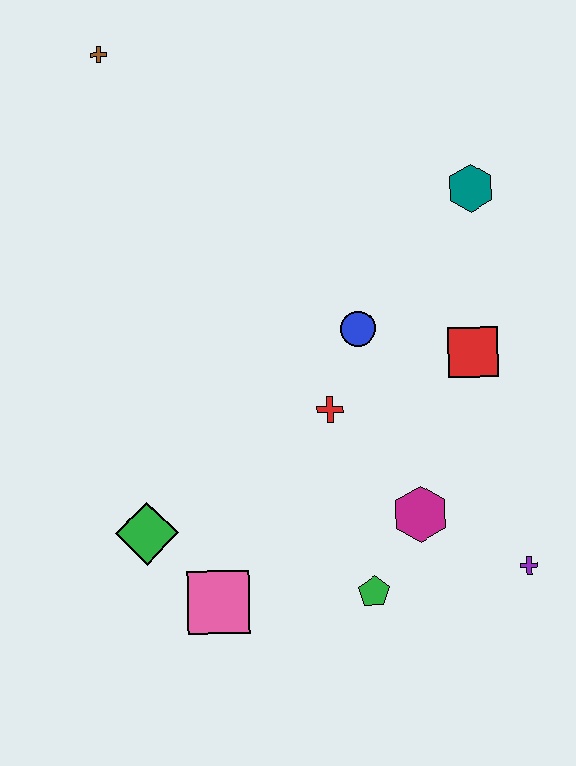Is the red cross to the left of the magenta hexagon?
Yes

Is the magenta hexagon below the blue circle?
Yes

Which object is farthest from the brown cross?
The purple cross is farthest from the brown cross.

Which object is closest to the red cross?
The blue circle is closest to the red cross.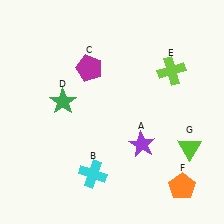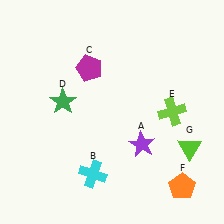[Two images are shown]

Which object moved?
The lime cross (E) moved down.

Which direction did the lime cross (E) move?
The lime cross (E) moved down.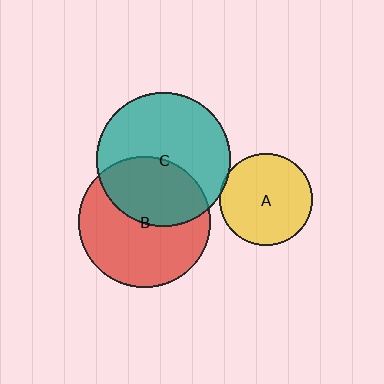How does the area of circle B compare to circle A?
Approximately 2.0 times.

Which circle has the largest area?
Circle C (teal).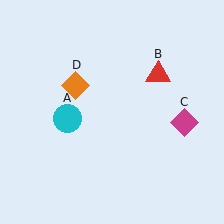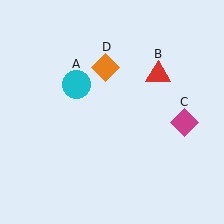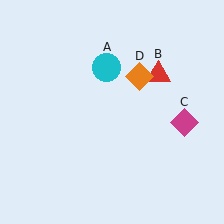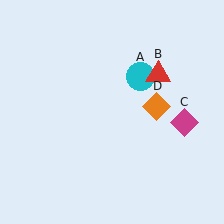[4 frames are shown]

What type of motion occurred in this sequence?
The cyan circle (object A), orange diamond (object D) rotated clockwise around the center of the scene.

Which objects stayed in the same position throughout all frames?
Red triangle (object B) and magenta diamond (object C) remained stationary.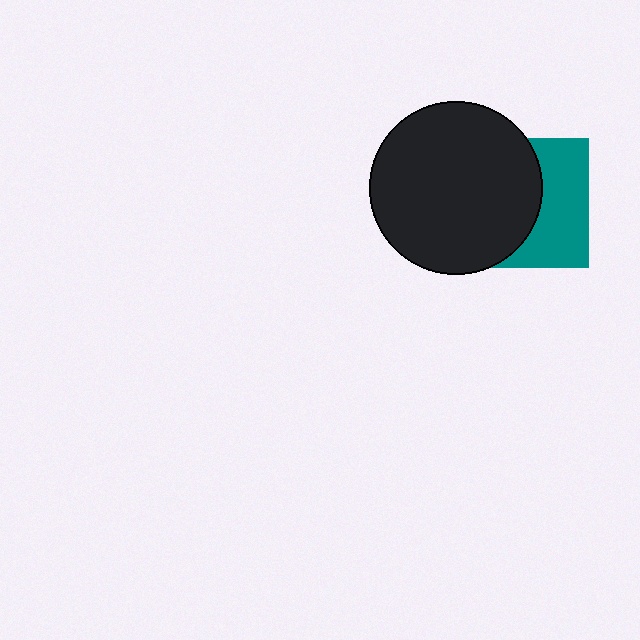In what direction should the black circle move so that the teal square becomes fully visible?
The black circle should move left. That is the shortest direction to clear the overlap and leave the teal square fully visible.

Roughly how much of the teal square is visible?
A small part of it is visible (roughly 44%).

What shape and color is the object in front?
The object in front is a black circle.